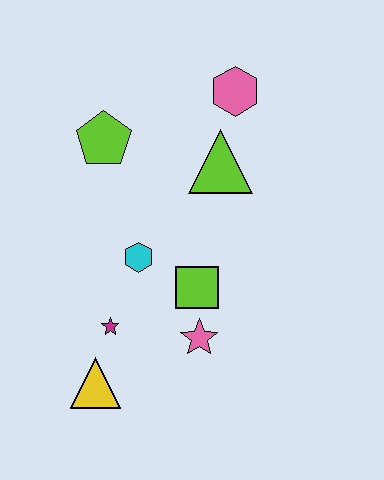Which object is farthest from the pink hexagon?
The yellow triangle is farthest from the pink hexagon.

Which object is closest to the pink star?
The lime square is closest to the pink star.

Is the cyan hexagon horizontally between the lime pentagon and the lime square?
Yes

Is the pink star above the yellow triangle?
Yes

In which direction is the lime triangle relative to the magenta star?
The lime triangle is above the magenta star.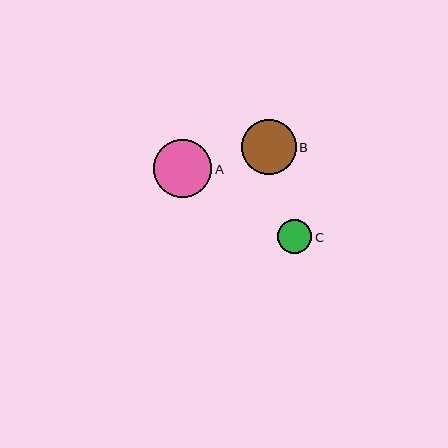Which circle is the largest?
Circle A is the largest with a size of approximately 58 pixels.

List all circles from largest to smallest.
From largest to smallest: A, B, C.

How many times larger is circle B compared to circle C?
Circle B is approximately 1.6 times the size of circle C.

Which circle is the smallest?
Circle C is the smallest with a size of approximately 34 pixels.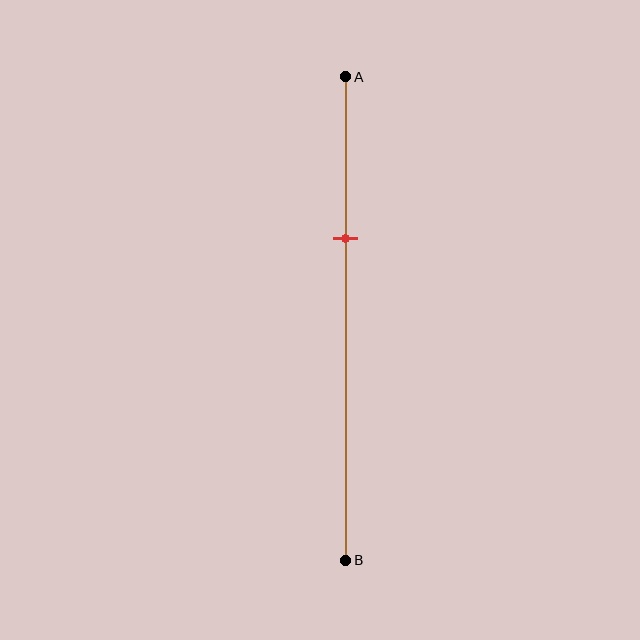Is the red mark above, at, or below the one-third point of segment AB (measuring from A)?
The red mark is approximately at the one-third point of segment AB.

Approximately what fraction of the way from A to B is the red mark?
The red mark is approximately 35% of the way from A to B.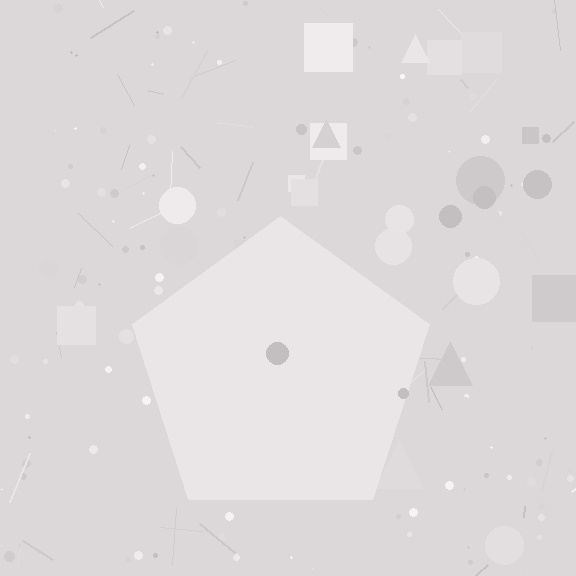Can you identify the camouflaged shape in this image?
The camouflaged shape is a pentagon.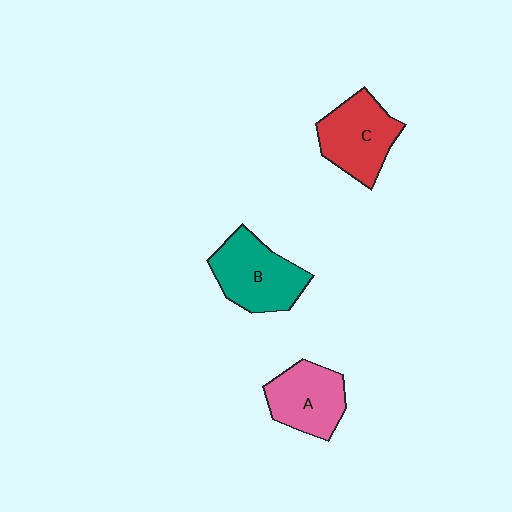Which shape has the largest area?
Shape B (teal).